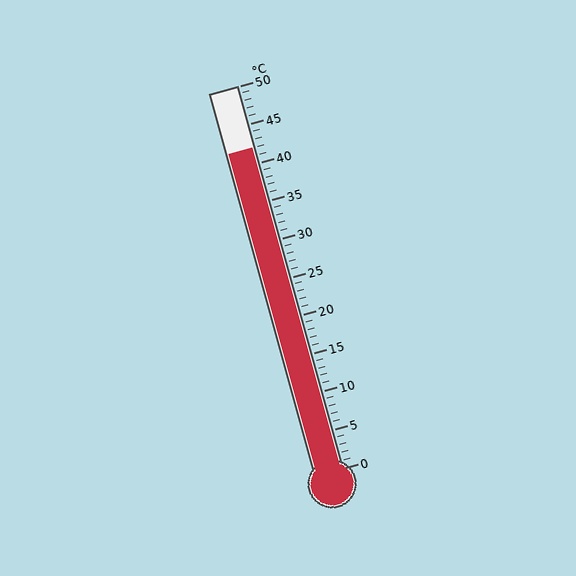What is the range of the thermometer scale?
The thermometer scale ranges from 0°C to 50°C.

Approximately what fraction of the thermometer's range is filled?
The thermometer is filled to approximately 85% of its range.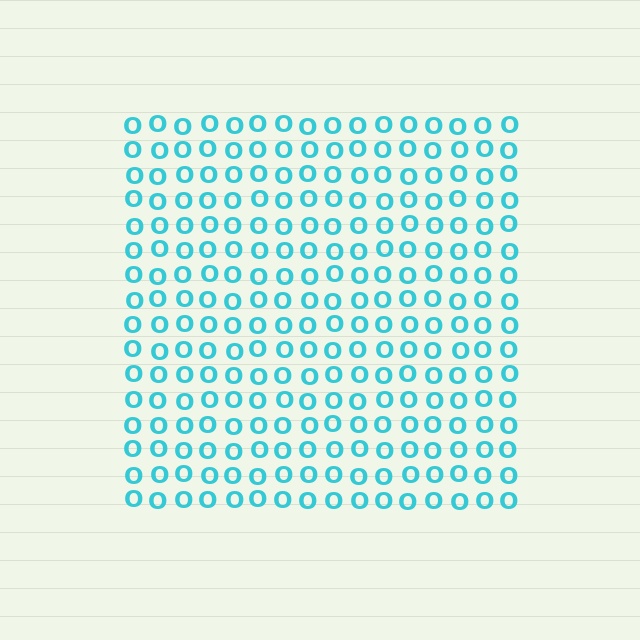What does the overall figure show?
The overall figure shows a square.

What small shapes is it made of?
It is made of small letter O's.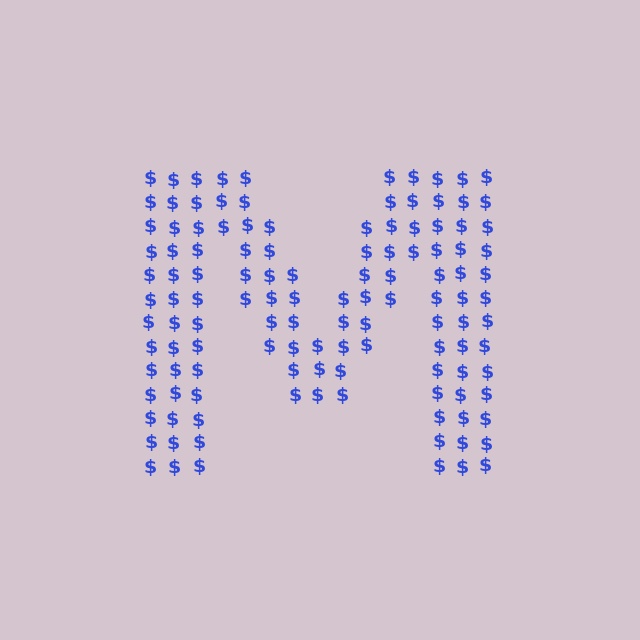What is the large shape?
The large shape is the letter M.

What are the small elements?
The small elements are dollar signs.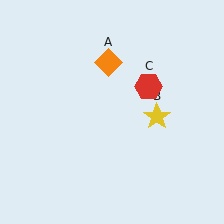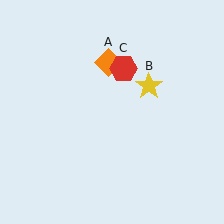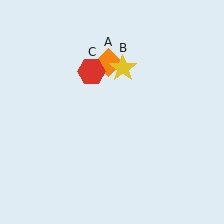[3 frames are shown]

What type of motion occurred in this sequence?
The yellow star (object B), red hexagon (object C) rotated counterclockwise around the center of the scene.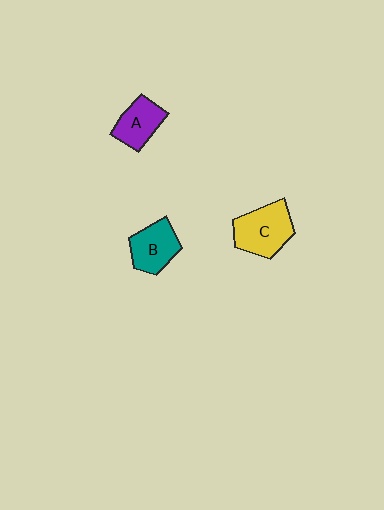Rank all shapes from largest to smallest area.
From largest to smallest: C (yellow), B (teal), A (purple).